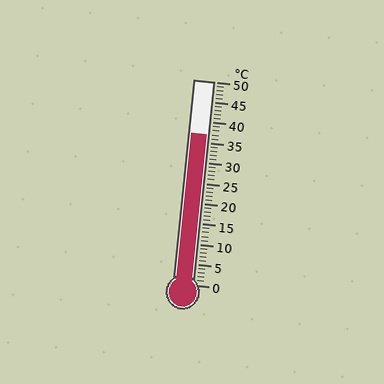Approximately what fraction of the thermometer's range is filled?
The thermometer is filled to approximately 75% of its range.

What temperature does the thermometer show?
The thermometer shows approximately 37°C.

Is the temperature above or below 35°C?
The temperature is above 35°C.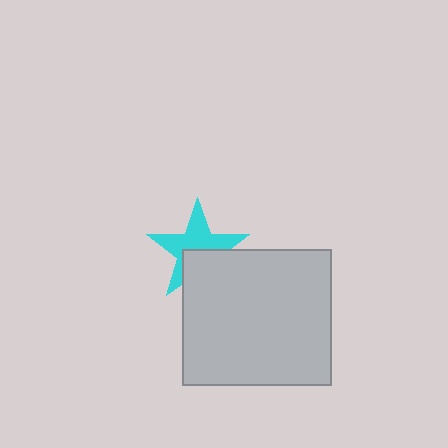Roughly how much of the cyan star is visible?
About half of it is visible (roughly 62%).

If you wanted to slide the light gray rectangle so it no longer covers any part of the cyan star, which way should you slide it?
Slide it down — that is the most direct way to separate the two shapes.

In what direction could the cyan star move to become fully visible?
The cyan star could move up. That would shift it out from behind the light gray rectangle entirely.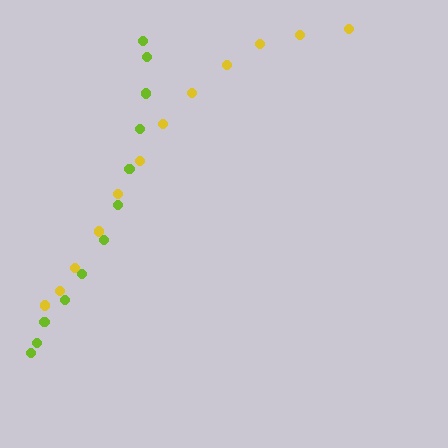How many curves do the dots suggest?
There are 2 distinct paths.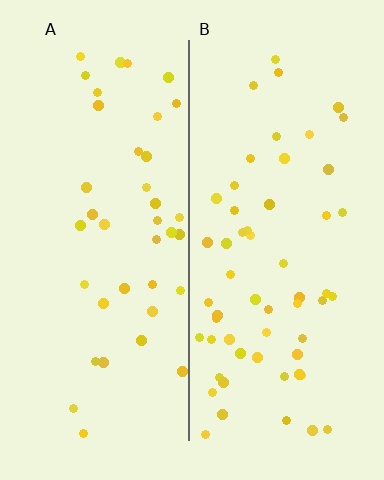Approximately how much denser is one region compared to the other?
Approximately 1.5× — region B over region A.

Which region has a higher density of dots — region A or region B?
B (the right).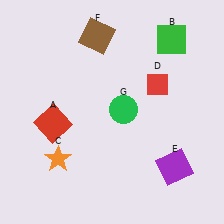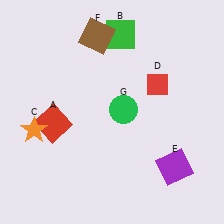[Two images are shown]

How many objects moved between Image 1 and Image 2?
2 objects moved between the two images.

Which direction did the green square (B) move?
The green square (B) moved left.